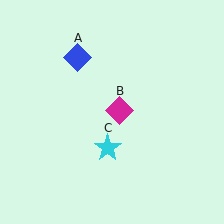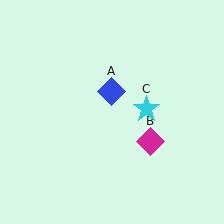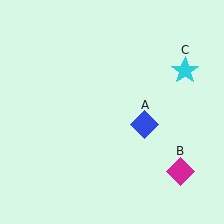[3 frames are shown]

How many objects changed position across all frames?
3 objects changed position: blue diamond (object A), magenta diamond (object B), cyan star (object C).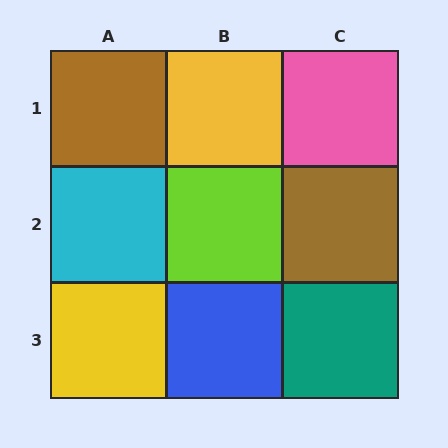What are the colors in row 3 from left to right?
Yellow, blue, teal.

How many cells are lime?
1 cell is lime.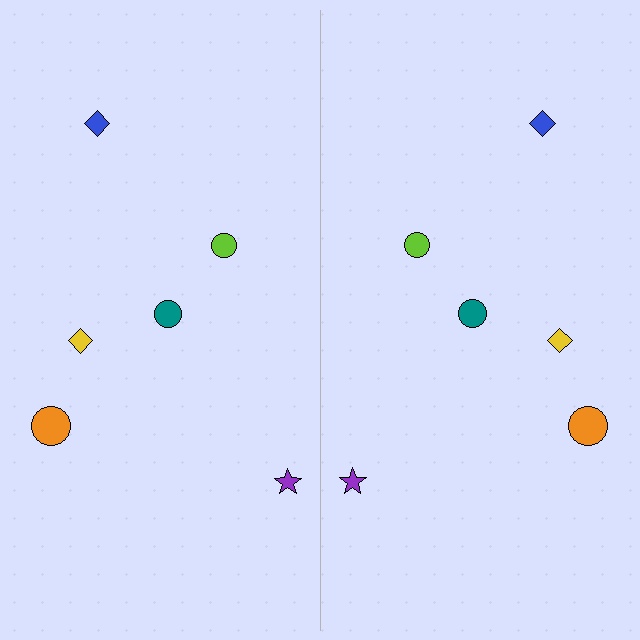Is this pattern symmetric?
Yes, this pattern has bilateral (reflection) symmetry.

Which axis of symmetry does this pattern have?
The pattern has a vertical axis of symmetry running through the center of the image.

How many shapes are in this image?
There are 12 shapes in this image.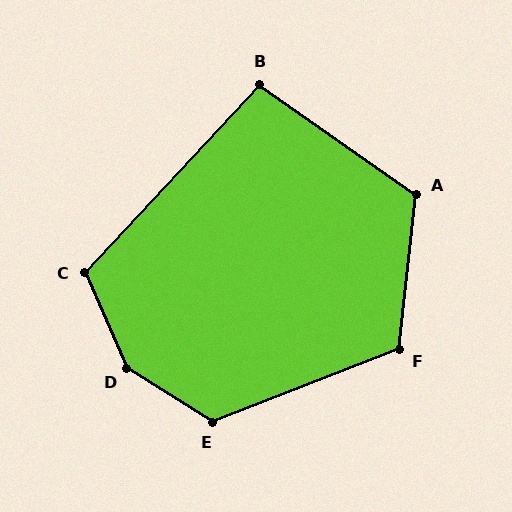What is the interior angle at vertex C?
Approximately 114 degrees (obtuse).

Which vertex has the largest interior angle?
D, at approximately 145 degrees.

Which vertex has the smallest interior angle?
B, at approximately 98 degrees.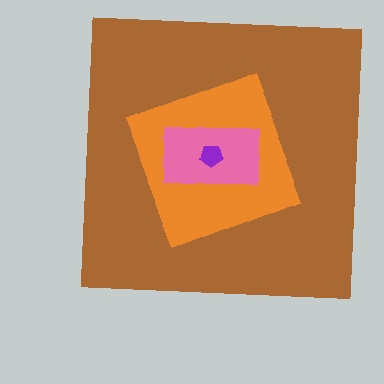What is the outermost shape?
The brown square.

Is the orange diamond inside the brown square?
Yes.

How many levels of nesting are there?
4.